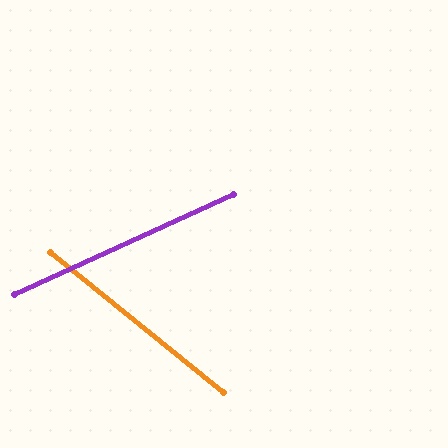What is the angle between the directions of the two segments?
Approximately 63 degrees.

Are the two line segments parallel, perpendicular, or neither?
Neither parallel nor perpendicular — they differ by about 63°.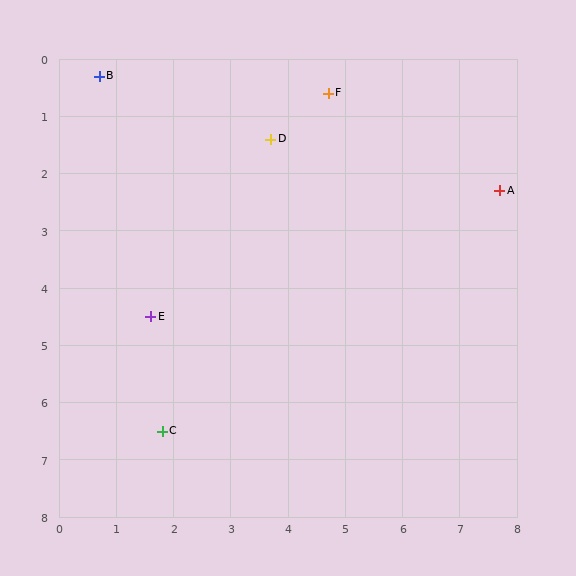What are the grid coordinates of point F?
Point F is at approximately (4.7, 0.6).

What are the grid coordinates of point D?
Point D is at approximately (3.7, 1.4).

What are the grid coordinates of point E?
Point E is at approximately (1.6, 4.5).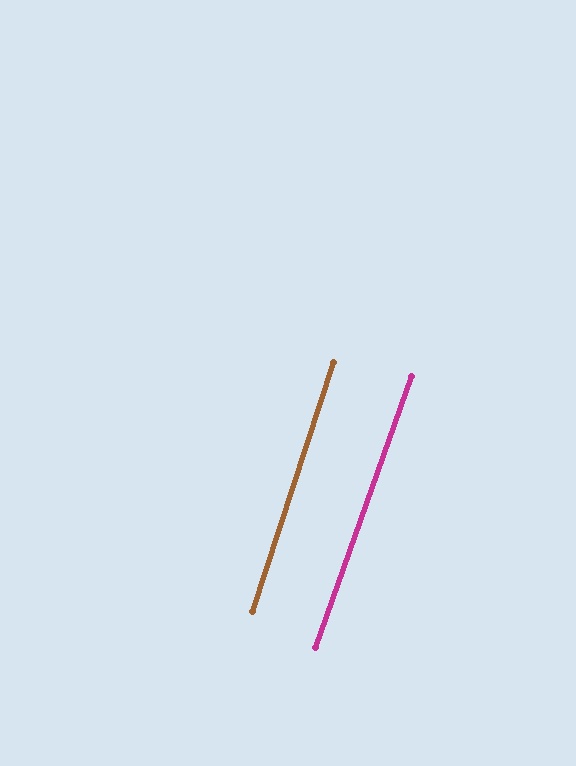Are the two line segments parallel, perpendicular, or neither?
Parallel — their directions differ by only 1.5°.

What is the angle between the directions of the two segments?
Approximately 2 degrees.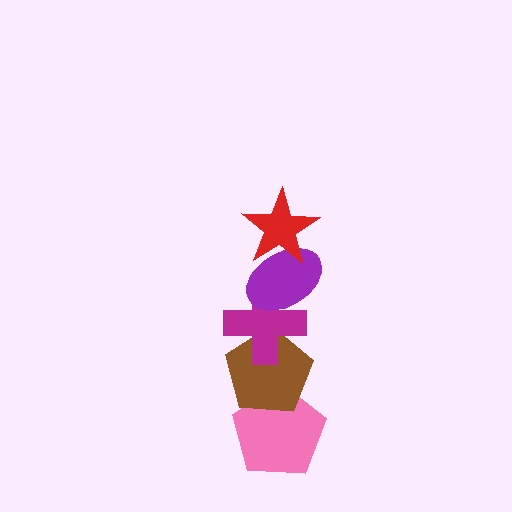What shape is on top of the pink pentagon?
The brown pentagon is on top of the pink pentagon.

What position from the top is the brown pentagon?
The brown pentagon is 4th from the top.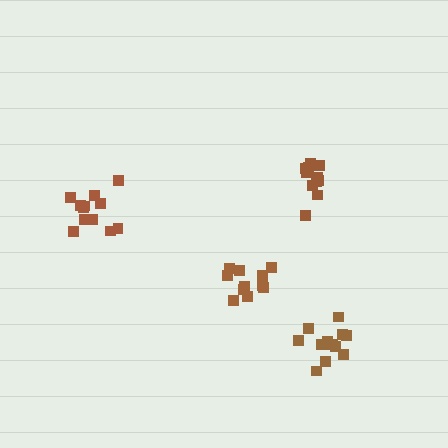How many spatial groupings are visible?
There are 4 spatial groupings.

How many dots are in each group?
Group 1: 12 dots, Group 2: 12 dots, Group 3: 11 dots, Group 4: 11 dots (46 total).